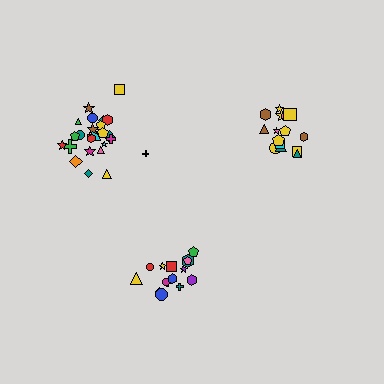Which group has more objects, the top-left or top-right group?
The top-left group.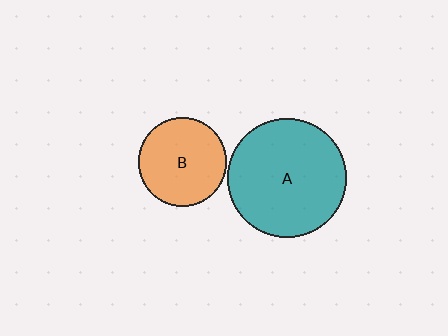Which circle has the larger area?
Circle A (teal).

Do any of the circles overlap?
No, none of the circles overlap.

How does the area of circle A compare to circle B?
Approximately 1.8 times.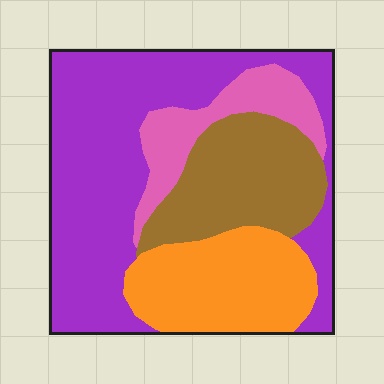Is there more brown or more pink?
Brown.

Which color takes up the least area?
Pink, at roughly 10%.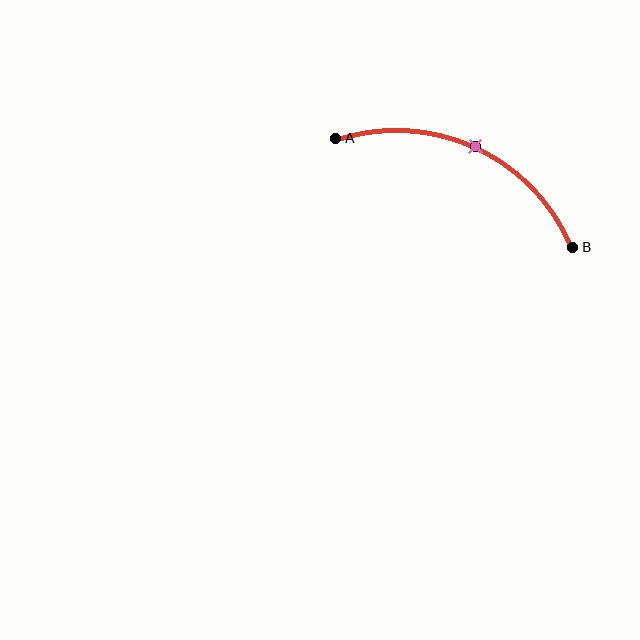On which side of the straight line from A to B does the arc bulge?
The arc bulges above the straight line connecting A and B.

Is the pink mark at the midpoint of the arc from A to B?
Yes. The pink mark lies on the arc at equal arc-length from both A and B — it is the arc midpoint.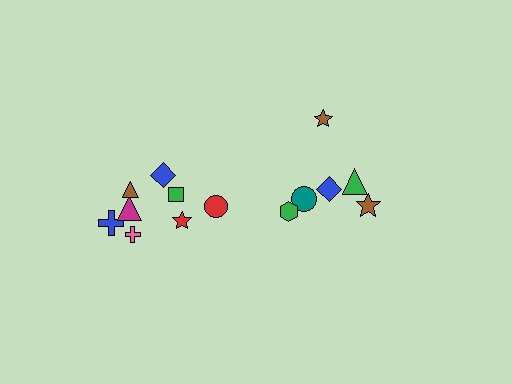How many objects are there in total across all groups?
There are 14 objects.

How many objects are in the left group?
There are 8 objects.